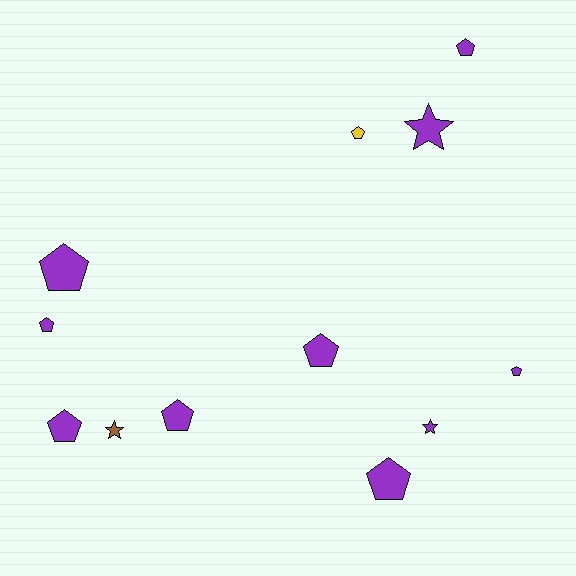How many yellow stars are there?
There are no yellow stars.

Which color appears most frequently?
Purple, with 10 objects.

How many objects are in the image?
There are 12 objects.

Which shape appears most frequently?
Pentagon, with 9 objects.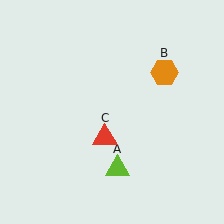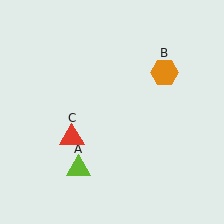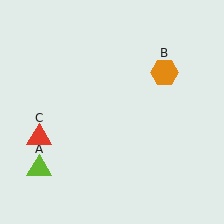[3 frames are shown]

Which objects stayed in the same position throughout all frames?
Orange hexagon (object B) remained stationary.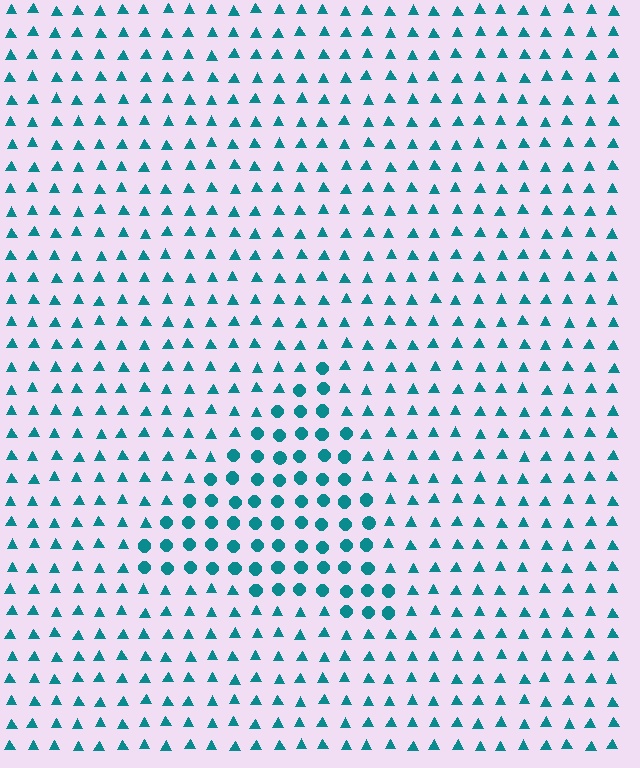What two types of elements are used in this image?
The image uses circles inside the triangle region and triangles outside it.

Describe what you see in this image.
The image is filled with small teal elements arranged in a uniform grid. A triangle-shaped region contains circles, while the surrounding area contains triangles. The boundary is defined purely by the change in element shape.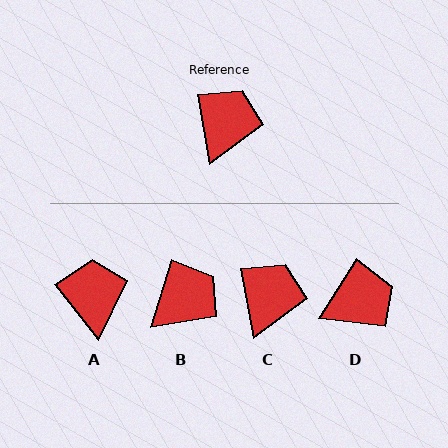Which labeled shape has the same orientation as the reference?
C.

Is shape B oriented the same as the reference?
No, it is off by about 27 degrees.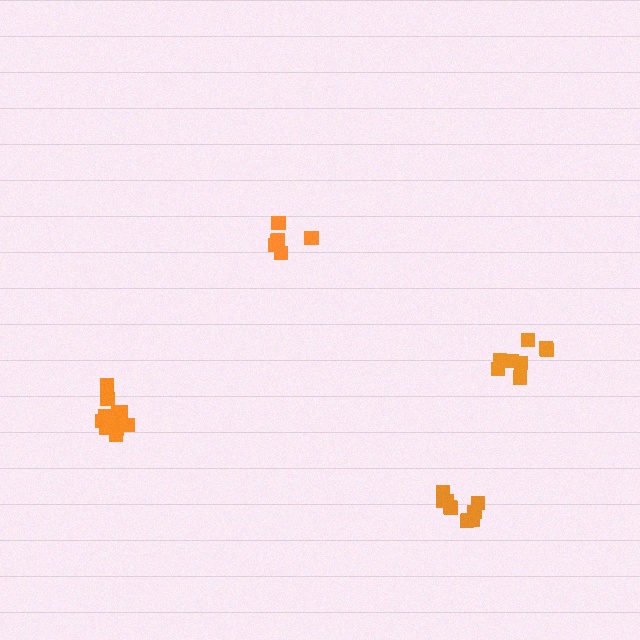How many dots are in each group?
Group 1: 6 dots, Group 2: 8 dots, Group 3: 11 dots, Group 4: 10 dots (35 total).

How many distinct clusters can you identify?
There are 4 distinct clusters.